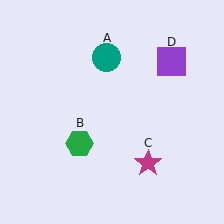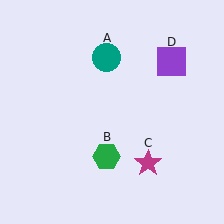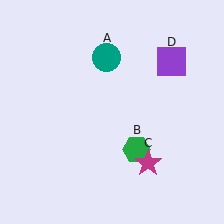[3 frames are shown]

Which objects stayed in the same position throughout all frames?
Teal circle (object A) and magenta star (object C) and purple square (object D) remained stationary.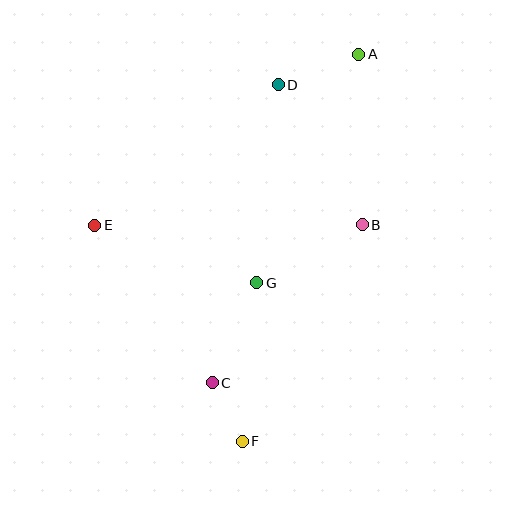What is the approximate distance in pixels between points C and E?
The distance between C and E is approximately 197 pixels.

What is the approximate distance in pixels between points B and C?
The distance between B and C is approximately 218 pixels.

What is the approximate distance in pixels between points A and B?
The distance between A and B is approximately 170 pixels.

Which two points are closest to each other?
Points C and F are closest to each other.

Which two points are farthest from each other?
Points A and F are farthest from each other.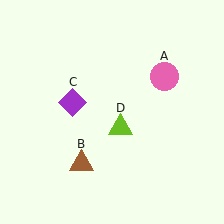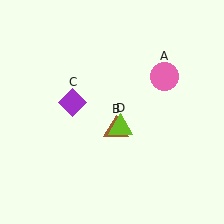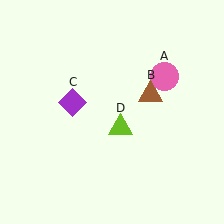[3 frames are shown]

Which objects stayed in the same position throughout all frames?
Pink circle (object A) and purple diamond (object C) and lime triangle (object D) remained stationary.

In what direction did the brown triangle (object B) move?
The brown triangle (object B) moved up and to the right.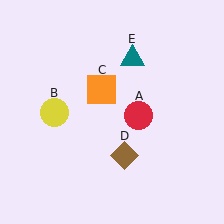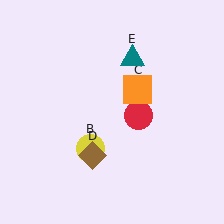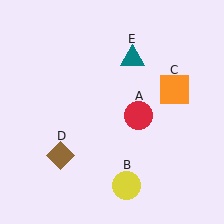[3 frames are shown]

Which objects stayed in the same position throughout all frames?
Red circle (object A) and teal triangle (object E) remained stationary.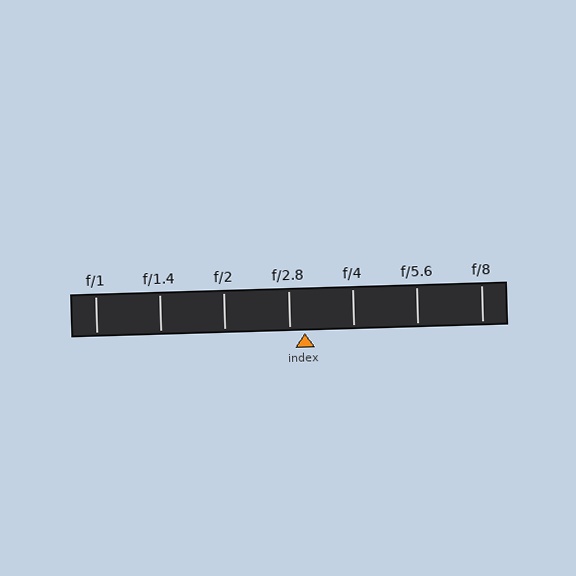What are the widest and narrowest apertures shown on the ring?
The widest aperture shown is f/1 and the narrowest is f/8.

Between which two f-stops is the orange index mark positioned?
The index mark is between f/2.8 and f/4.